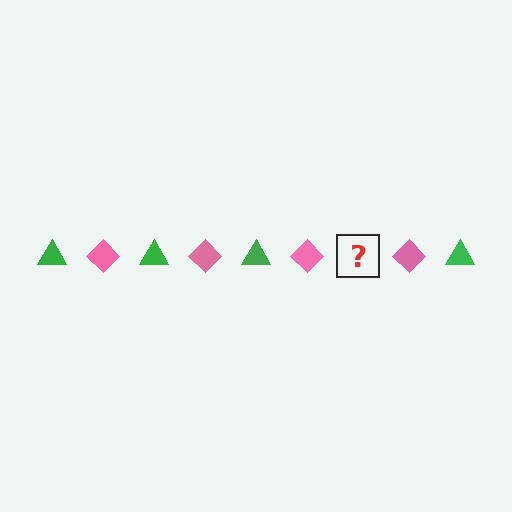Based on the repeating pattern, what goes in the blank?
The blank should be a green triangle.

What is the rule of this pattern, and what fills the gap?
The rule is that the pattern alternates between green triangle and pink diamond. The gap should be filled with a green triangle.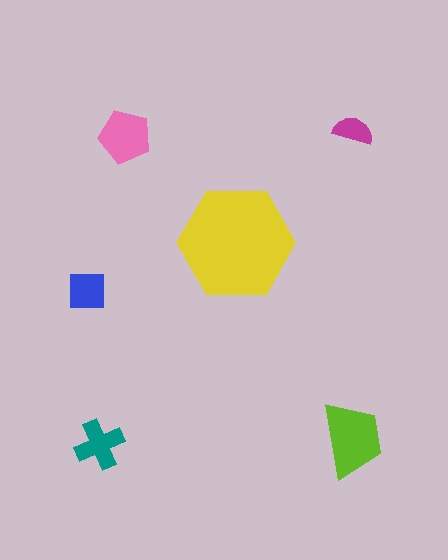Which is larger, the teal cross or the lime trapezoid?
The lime trapezoid.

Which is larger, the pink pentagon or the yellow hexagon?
The yellow hexagon.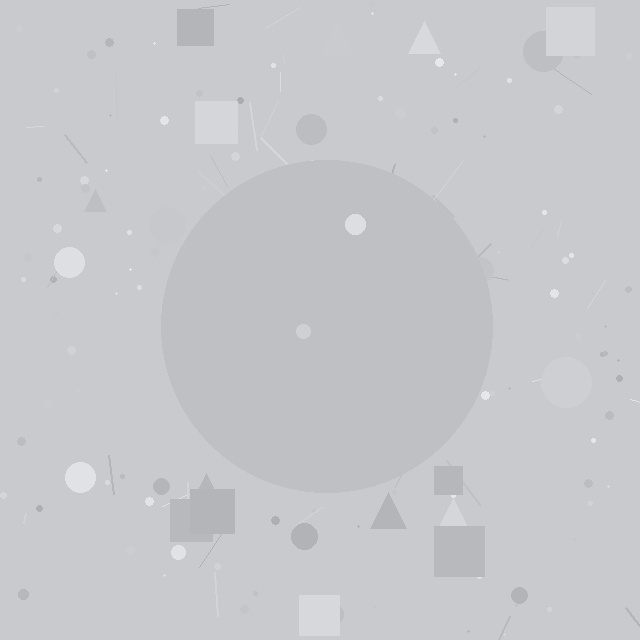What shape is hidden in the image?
A circle is hidden in the image.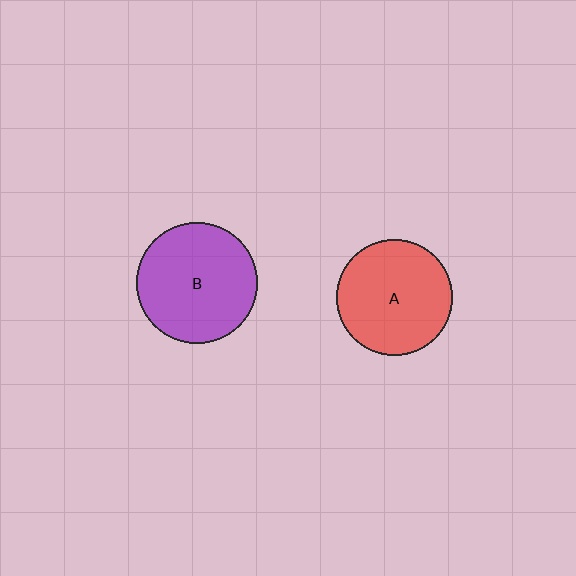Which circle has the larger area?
Circle B (purple).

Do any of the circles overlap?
No, none of the circles overlap.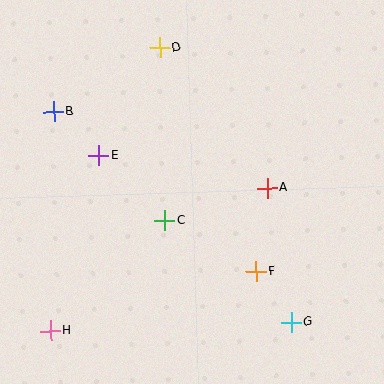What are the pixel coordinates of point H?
Point H is at (50, 331).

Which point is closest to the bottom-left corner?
Point H is closest to the bottom-left corner.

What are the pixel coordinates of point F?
Point F is at (256, 272).